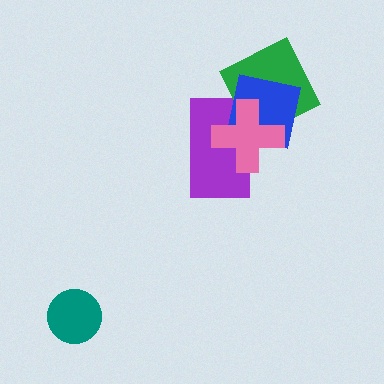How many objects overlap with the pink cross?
3 objects overlap with the pink cross.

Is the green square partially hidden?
Yes, it is partially covered by another shape.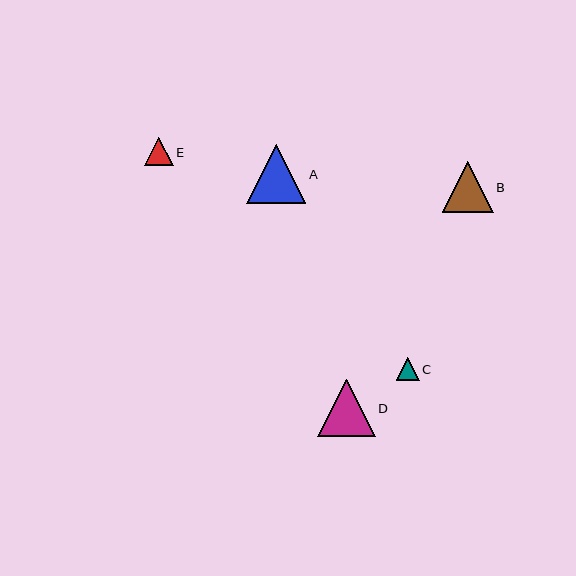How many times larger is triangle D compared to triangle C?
Triangle D is approximately 2.5 times the size of triangle C.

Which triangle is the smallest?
Triangle C is the smallest with a size of approximately 23 pixels.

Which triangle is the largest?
Triangle A is the largest with a size of approximately 59 pixels.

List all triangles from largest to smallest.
From largest to smallest: A, D, B, E, C.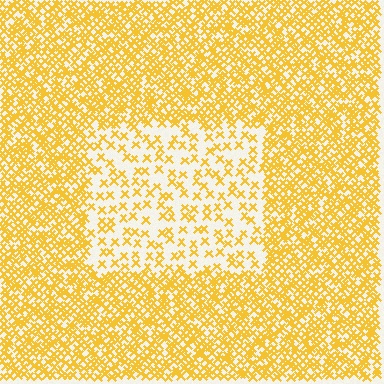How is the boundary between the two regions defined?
The boundary is defined by a change in element density (approximately 2.7x ratio). All elements are the same color, size, and shape.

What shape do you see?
I see a rectangle.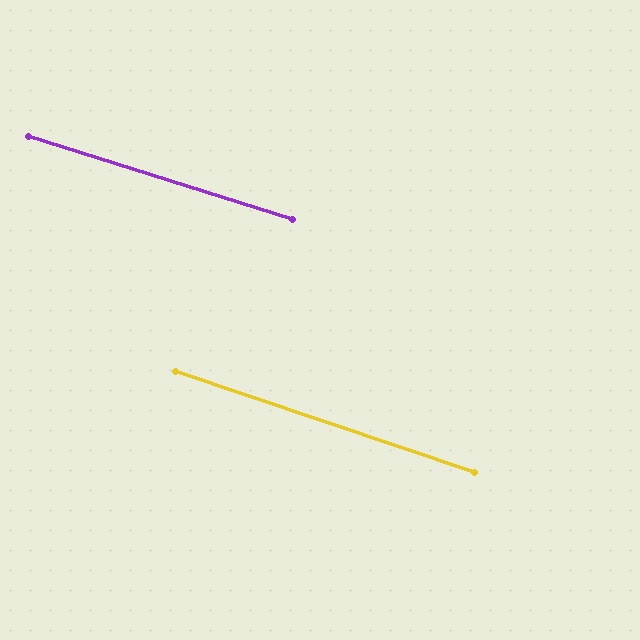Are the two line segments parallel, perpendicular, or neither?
Parallel — their directions differ by only 0.9°.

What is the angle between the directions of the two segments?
Approximately 1 degree.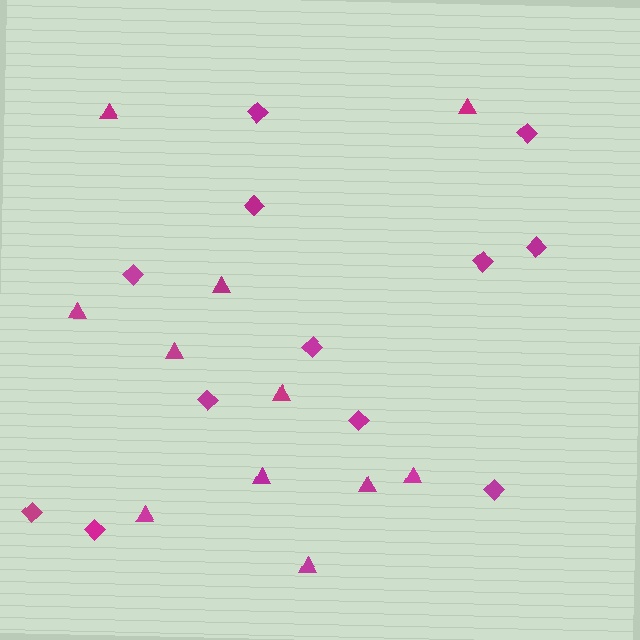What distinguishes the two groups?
There are 2 groups: one group of diamonds (12) and one group of triangles (11).